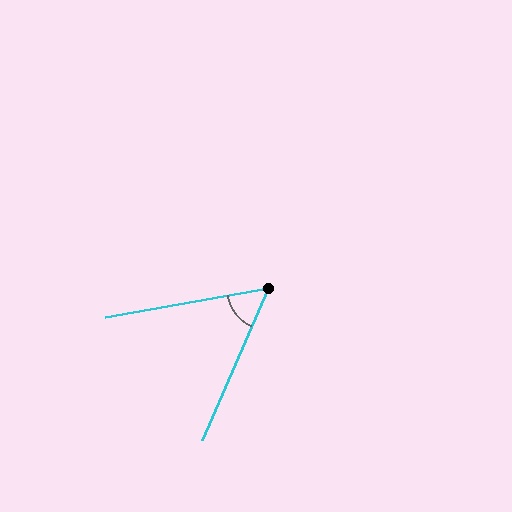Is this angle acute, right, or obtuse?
It is acute.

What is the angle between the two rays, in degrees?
Approximately 56 degrees.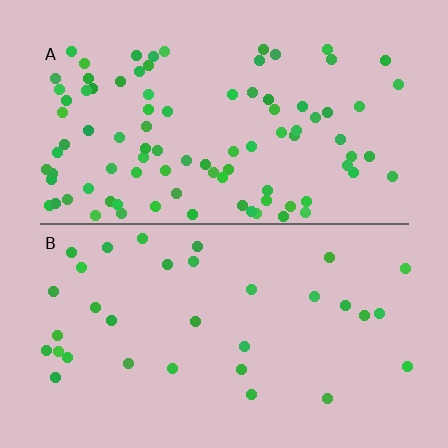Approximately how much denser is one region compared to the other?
Approximately 2.8× — region A over region B.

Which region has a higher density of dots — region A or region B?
A (the top).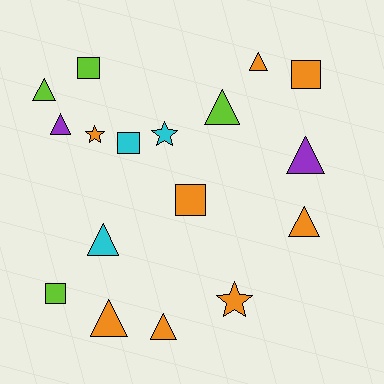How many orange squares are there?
There are 2 orange squares.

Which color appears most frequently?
Orange, with 8 objects.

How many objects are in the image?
There are 17 objects.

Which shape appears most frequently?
Triangle, with 9 objects.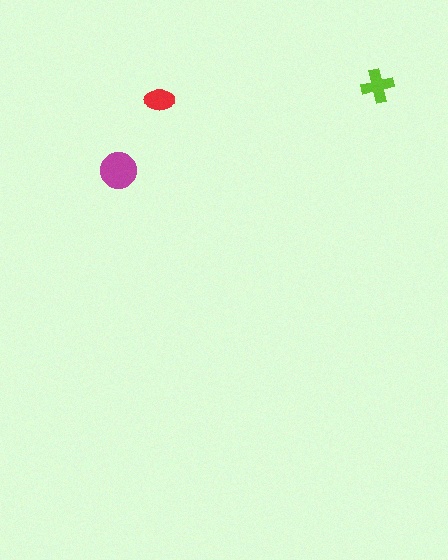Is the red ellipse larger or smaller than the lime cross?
Smaller.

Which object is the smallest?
The red ellipse.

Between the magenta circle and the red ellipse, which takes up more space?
The magenta circle.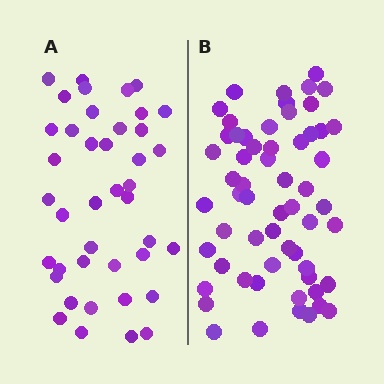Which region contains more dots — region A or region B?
Region B (the right region) has more dots.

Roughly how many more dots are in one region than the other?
Region B has approximately 20 more dots than region A.